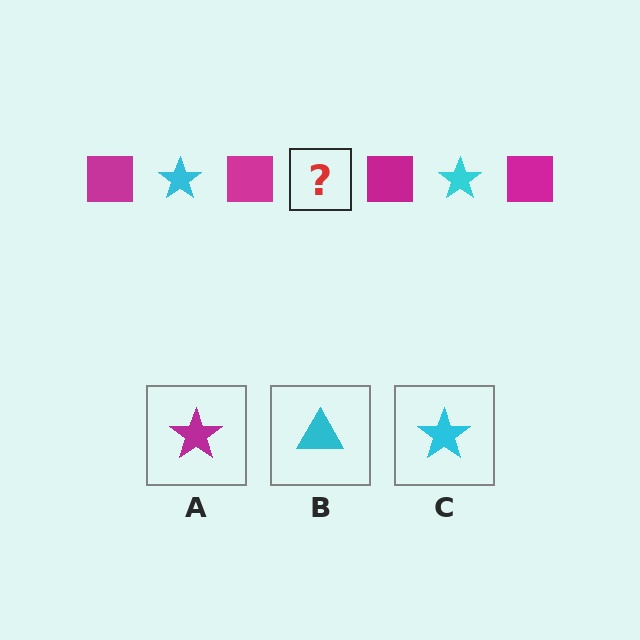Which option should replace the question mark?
Option C.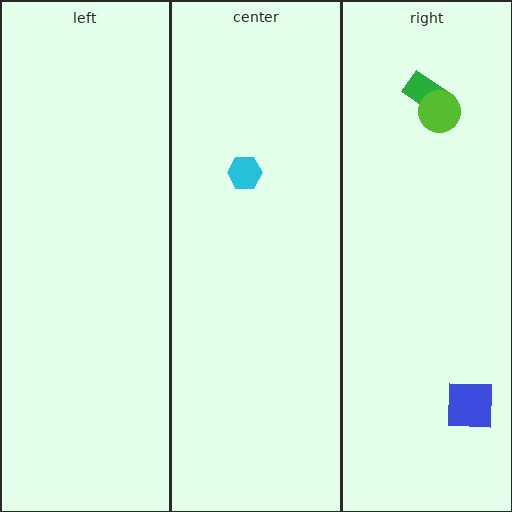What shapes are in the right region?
The green rectangle, the lime circle, the blue square.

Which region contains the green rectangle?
The right region.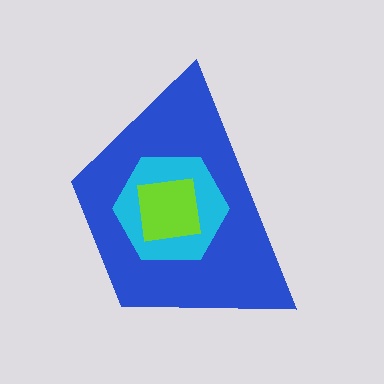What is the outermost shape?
The blue trapezoid.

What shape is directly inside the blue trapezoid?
The cyan hexagon.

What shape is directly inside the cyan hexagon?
The lime square.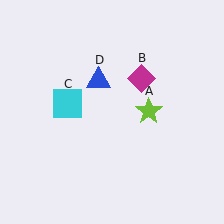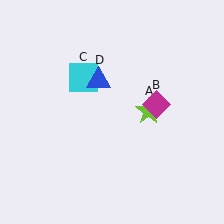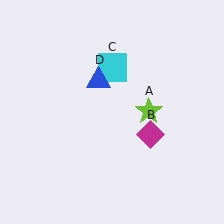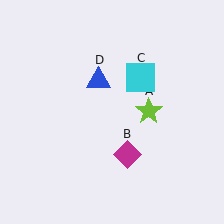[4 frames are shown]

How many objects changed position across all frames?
2 objects changed position: magenta diamond (object B), cyan square (object C).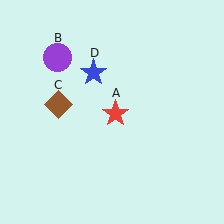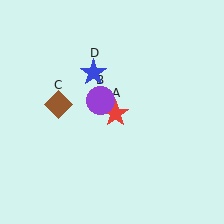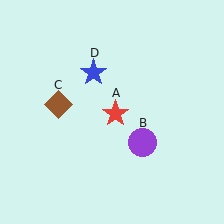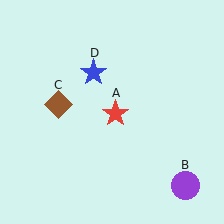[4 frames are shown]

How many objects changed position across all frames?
1 object changed position: purple circle (object B).